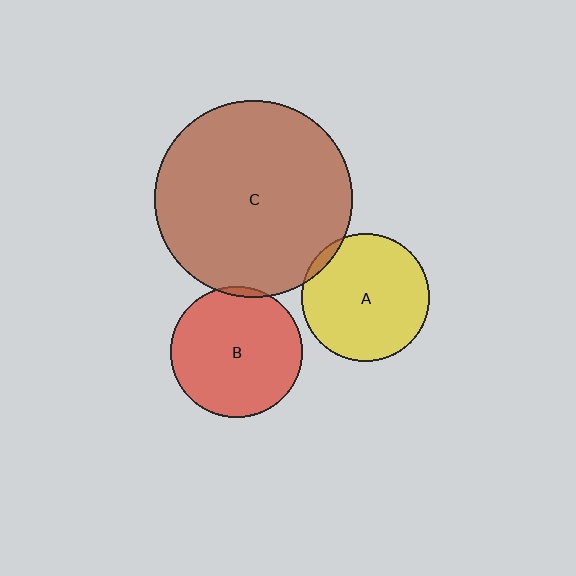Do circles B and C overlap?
Yes.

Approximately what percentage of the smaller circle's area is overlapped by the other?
Approximately 5%.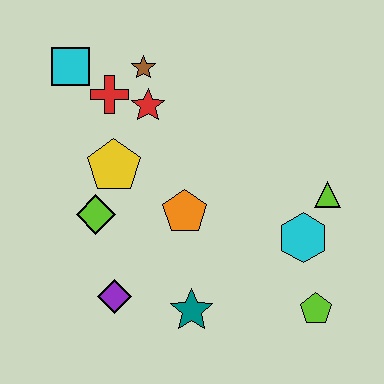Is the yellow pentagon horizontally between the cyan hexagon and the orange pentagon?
No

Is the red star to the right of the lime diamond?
Yes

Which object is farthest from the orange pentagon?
The cyan square is farthest from the orange pentagon.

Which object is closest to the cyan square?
The red cross is closest to the cyan square.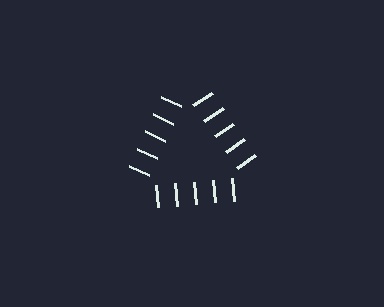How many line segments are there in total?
15 — 5 along each of the 3 edges.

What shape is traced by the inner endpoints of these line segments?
An illusory triangle — the line segments terminate on its edges but no continuous stroke is drawn.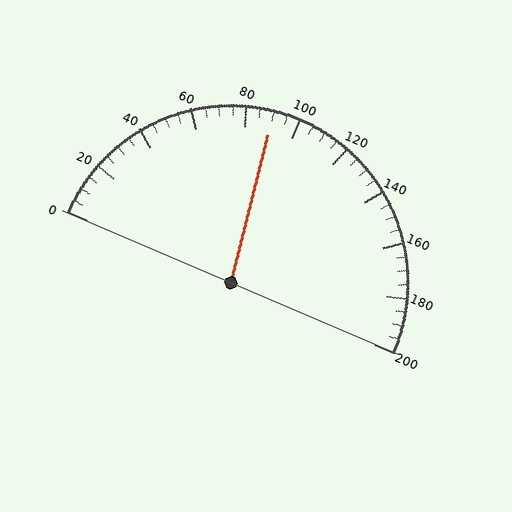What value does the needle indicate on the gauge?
The needle indicates approximately 90.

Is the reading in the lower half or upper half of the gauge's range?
The reading is in the lower half of the range (0 to 200).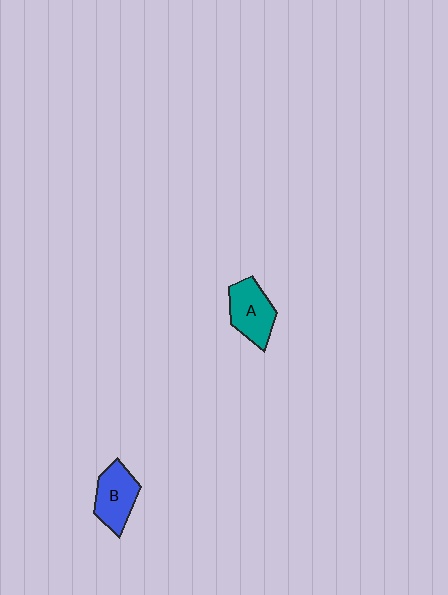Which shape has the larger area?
Shape A (teal).